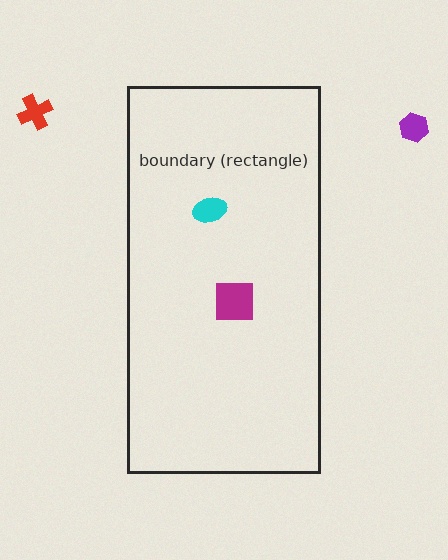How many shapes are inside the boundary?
2 inside, 2 outside.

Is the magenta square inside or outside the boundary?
Inside.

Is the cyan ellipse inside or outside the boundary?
Inside.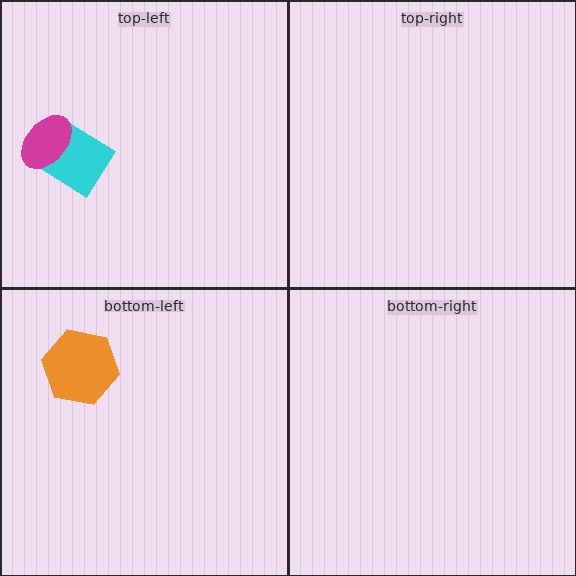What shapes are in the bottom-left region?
The orange hexagon.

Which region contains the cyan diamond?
The top-left region.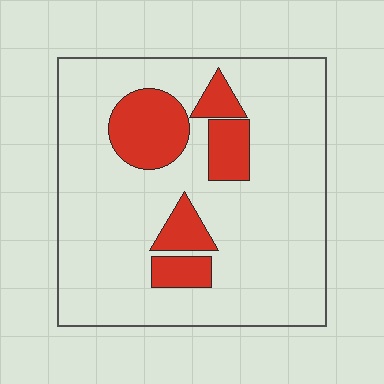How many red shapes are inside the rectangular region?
5.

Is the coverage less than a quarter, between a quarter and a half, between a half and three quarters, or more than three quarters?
Less than a quarter.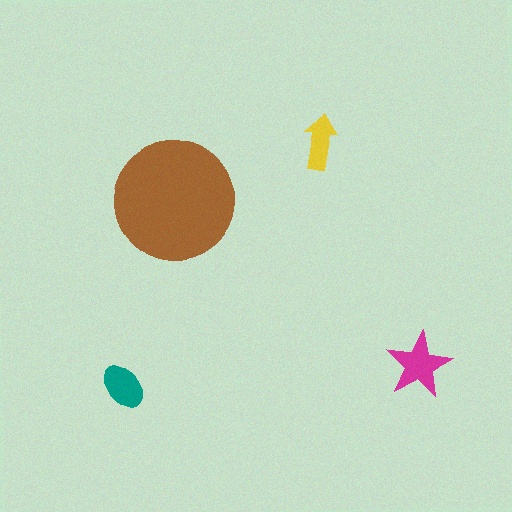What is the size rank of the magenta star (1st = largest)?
2nd.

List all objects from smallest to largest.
The yellow arrow, the teal ellipse, the magenta star, the brown circle.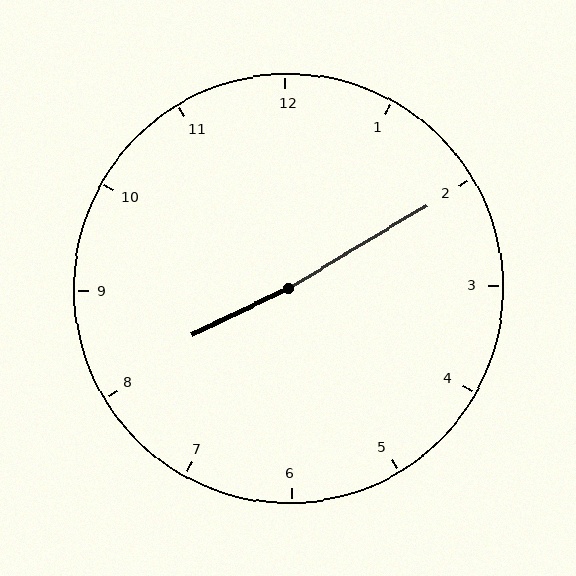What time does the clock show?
8:10.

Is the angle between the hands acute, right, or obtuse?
It is obtuse.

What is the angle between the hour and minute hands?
Approximately 175 degrees.